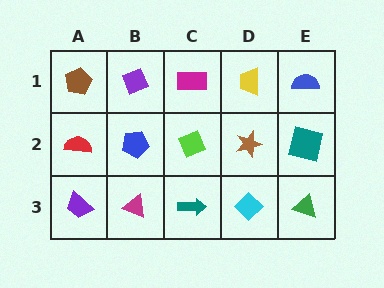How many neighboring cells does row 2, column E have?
3.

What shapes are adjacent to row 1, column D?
A brown star (row 2, column D), a magenta rectangle (row 1, column C), a blue semicircle (row 1, column E).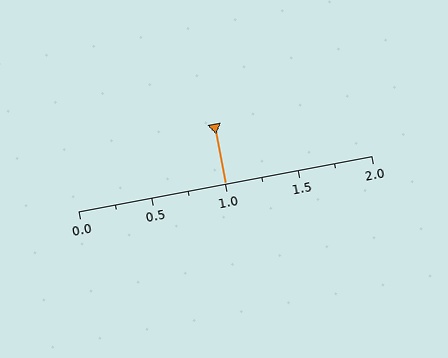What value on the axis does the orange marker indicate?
The marker indicates approximately 1.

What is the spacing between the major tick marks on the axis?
The major ticks are spaced 0.5 apart.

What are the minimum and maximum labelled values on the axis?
The axis runs from 0.0 to 2.0.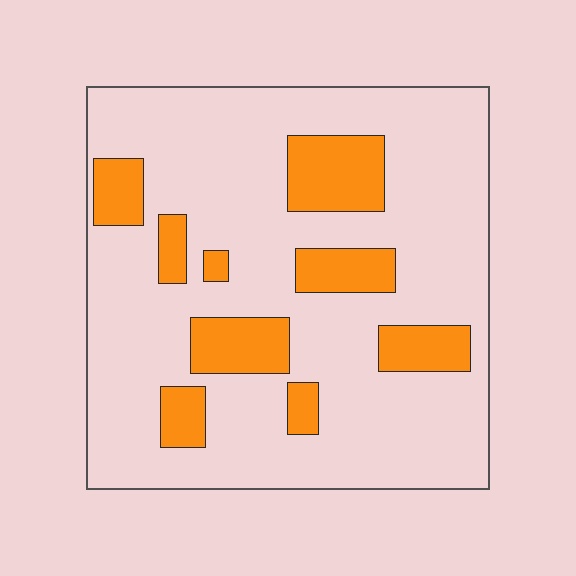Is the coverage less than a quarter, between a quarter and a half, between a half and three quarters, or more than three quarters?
Less than a quarter.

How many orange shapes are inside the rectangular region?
9.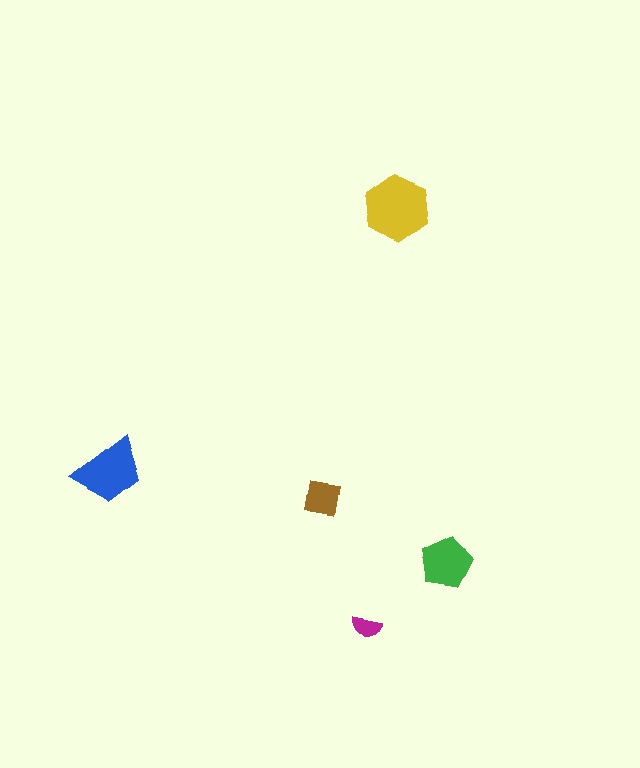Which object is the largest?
The yellow hexagon.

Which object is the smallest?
The magenta semicircle.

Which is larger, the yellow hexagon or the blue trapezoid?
The yellow hexagon.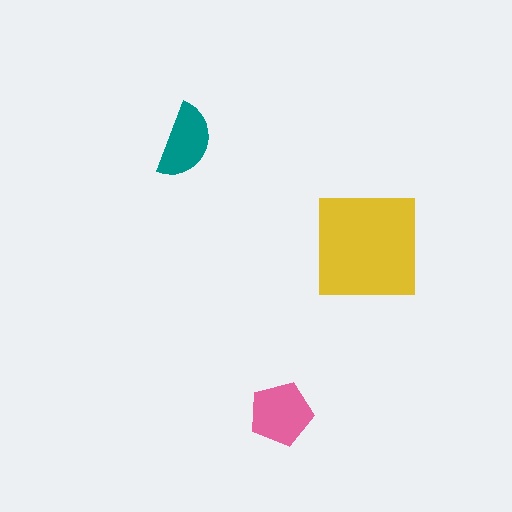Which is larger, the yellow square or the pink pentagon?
The yellow square.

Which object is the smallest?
The teal semicircle.